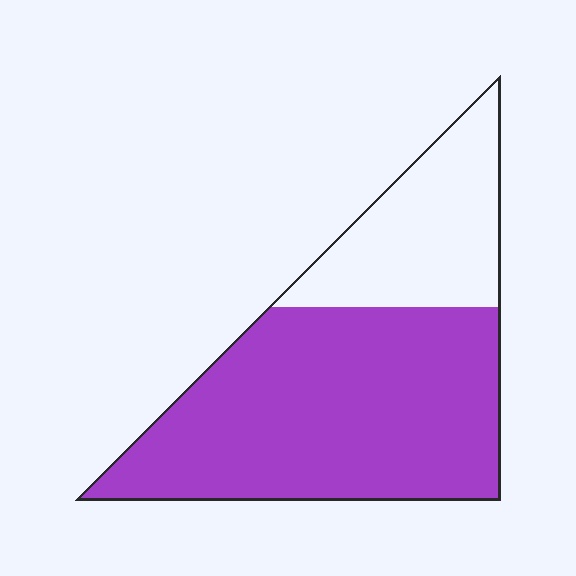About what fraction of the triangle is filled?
About two thirds (2/3).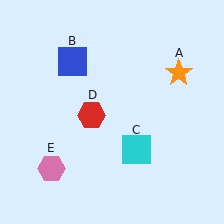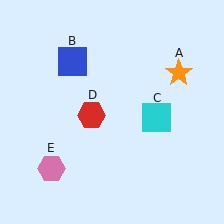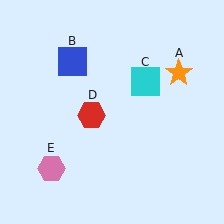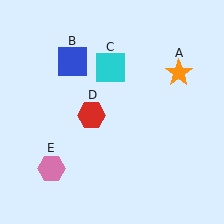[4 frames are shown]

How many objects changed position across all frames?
1 object changed position: cyan square (object C).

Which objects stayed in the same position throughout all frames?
Orange star (object A) and blue square (object B) and red hexagon (object D) and pink hexagon (object E) remained stationary.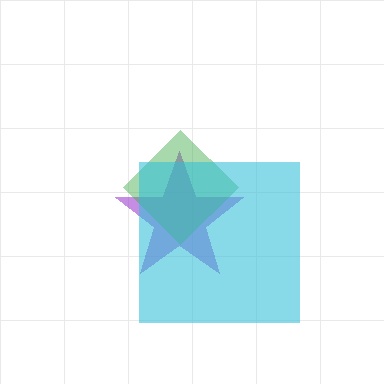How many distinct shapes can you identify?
There are 3 distinct shapes: a purple star, a green diamond, a cyan square.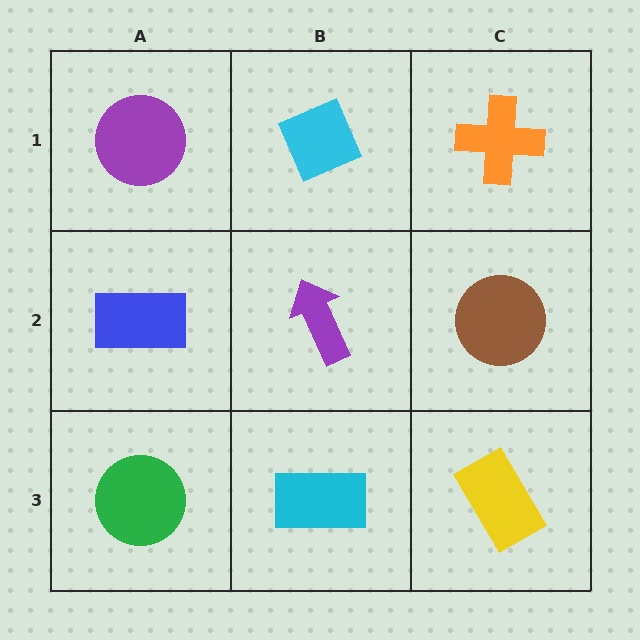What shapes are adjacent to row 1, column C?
A brown circle (row 2, column C), a cyan diamond (row 1, column B).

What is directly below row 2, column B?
A cyan rectangle.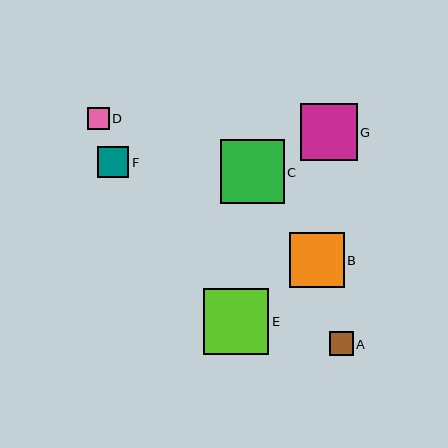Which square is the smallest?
Square D is the smallest with a size of approximately 22 pixels.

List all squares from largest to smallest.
From largest to smallest: E, C, G, B, F, A, D.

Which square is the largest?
Square E is the largest with a size of approximately 65 pixels.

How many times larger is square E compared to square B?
Square E is approximately 1.2 times the size of square B.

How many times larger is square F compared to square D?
Square F is approximately 1.4 times the size of square D.